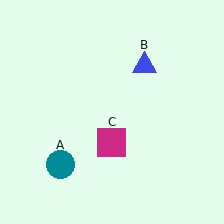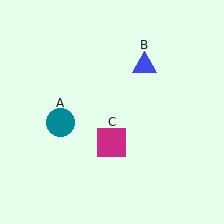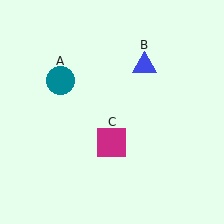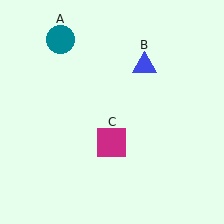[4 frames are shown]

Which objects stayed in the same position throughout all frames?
Blue triangle (object B) and magenta square (object C) remained stationary.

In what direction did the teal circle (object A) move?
The teal circle (object A) moved up.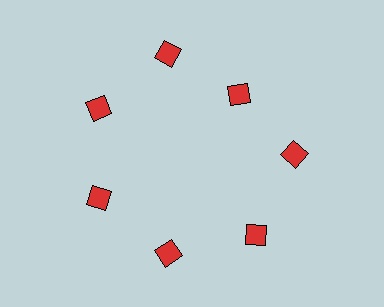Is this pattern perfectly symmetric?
No. The 7 red squares are arranged in a ring, but one element near the 1 o'clock position is pulled inward toward the center, breaking the 7-fold rotational symmetry.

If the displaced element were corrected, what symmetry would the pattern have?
It would have 7-fold rotational symmetry — the pattern would map onto itself every 51 degrees.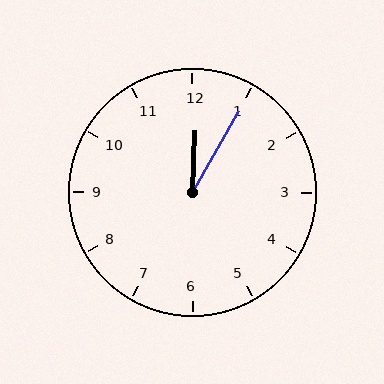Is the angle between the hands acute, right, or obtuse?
It is acute.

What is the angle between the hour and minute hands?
Approximately 28 degrees.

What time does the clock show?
12:05.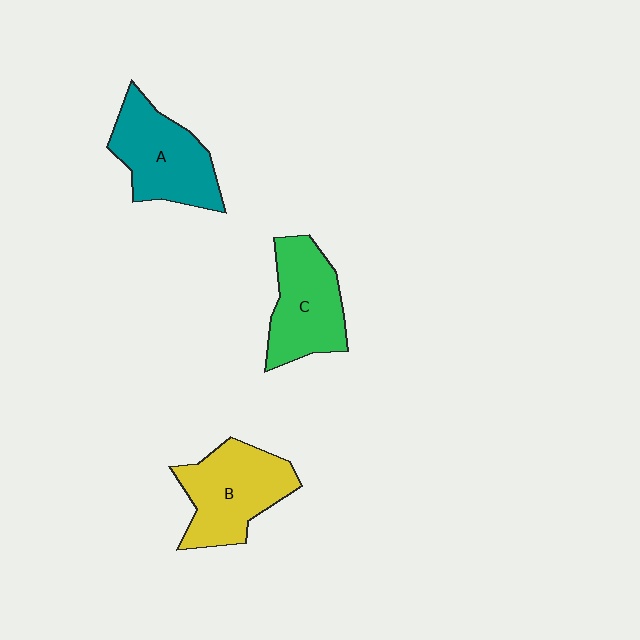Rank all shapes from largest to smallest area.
From largest to smallest: B (yellow), A (teal), C (green).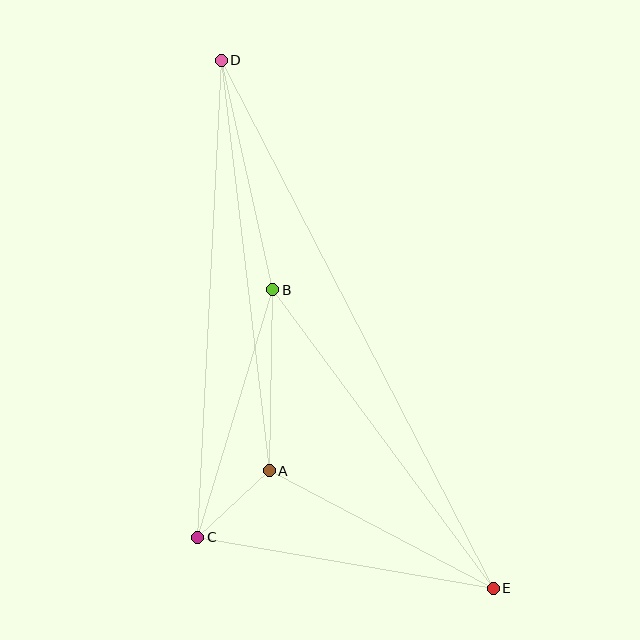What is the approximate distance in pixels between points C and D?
The distance between C and D is approximately 477 pixels.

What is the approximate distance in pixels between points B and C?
The distance between B and C is approximately 258 pixels.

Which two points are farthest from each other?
Points D and E are farthest from each other.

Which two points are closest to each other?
Points A and C are closest to each other.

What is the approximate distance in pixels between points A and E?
The distance between A and E is approximately 253 pixels.